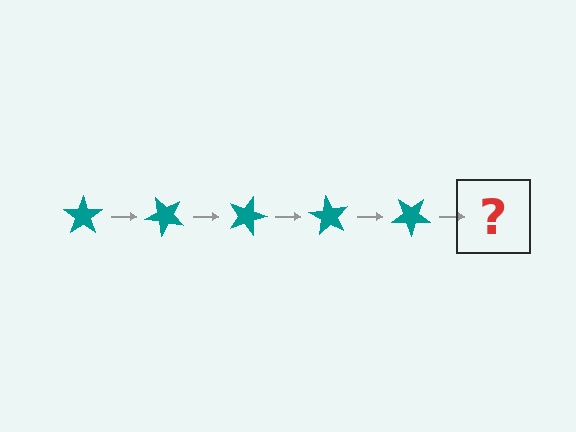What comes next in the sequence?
The next element should be a teal star rotated 225 degrees.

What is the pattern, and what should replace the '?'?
The pattern is that the star rotates 45 degrees each step. The '?' should be a teal star rotated 225 degrees.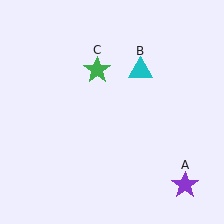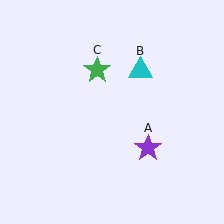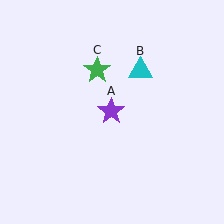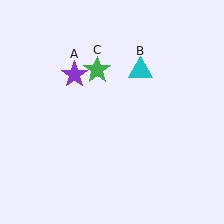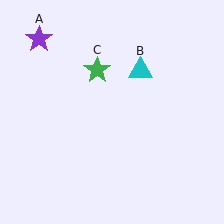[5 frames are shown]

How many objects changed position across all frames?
1 object changed position: purple star (object A).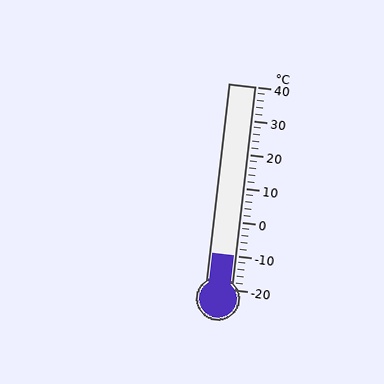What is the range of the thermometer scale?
The thermometer scale ranges from -20°C to 40°C.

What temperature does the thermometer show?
The thermometer shows approximately -10°C.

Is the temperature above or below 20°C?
The temperature is below 20°C.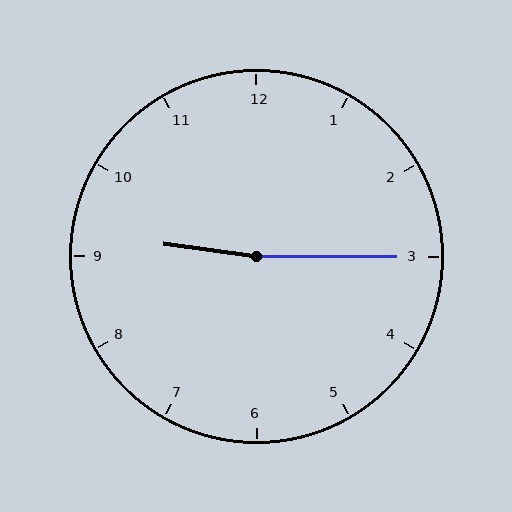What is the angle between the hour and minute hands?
Approximately 172 degrees.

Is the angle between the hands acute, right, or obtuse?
It is obtuse.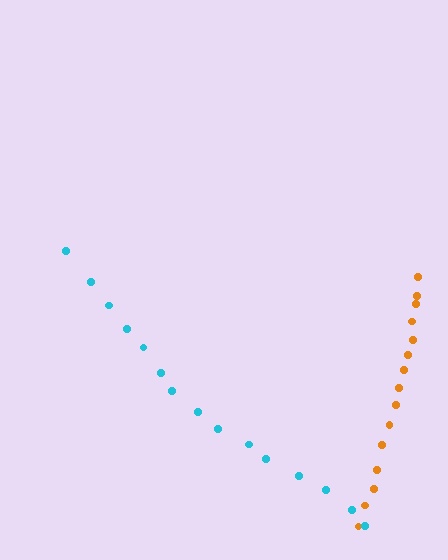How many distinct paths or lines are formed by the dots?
There are 2 distinct paths.